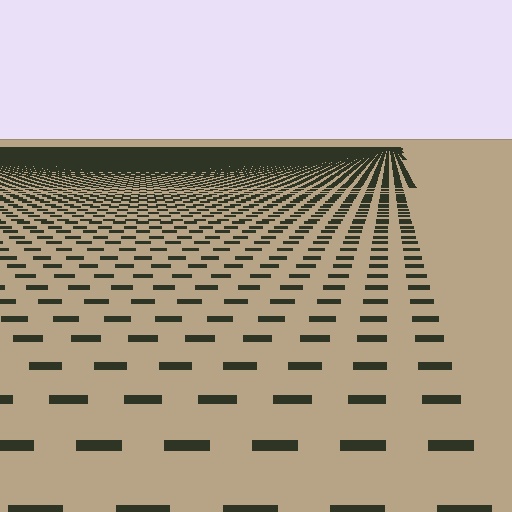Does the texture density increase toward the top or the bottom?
Density increases toward the top.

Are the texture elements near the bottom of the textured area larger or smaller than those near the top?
Larger. Near the bottom, elements are closer to the viewer and appear at a bigger on-screen size.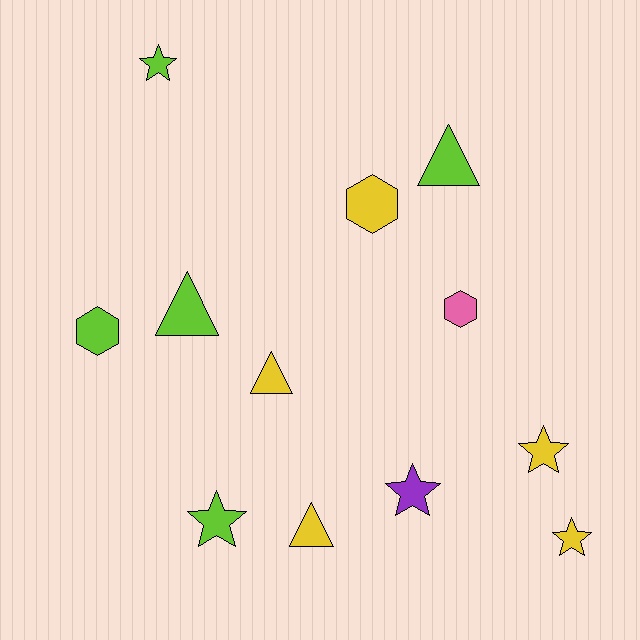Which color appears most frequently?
Lime, with 5 objects.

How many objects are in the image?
There are 12 objects.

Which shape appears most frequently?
Star, with 5 objects.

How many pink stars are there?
There are no pink stars.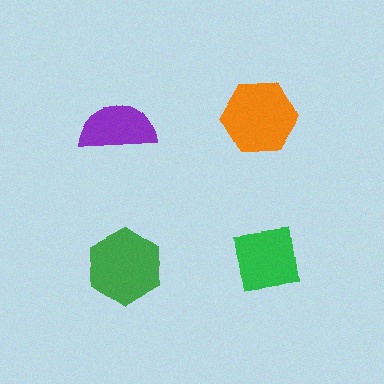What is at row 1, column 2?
An orange hexagon.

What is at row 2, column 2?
A green square.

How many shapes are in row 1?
2 shapes.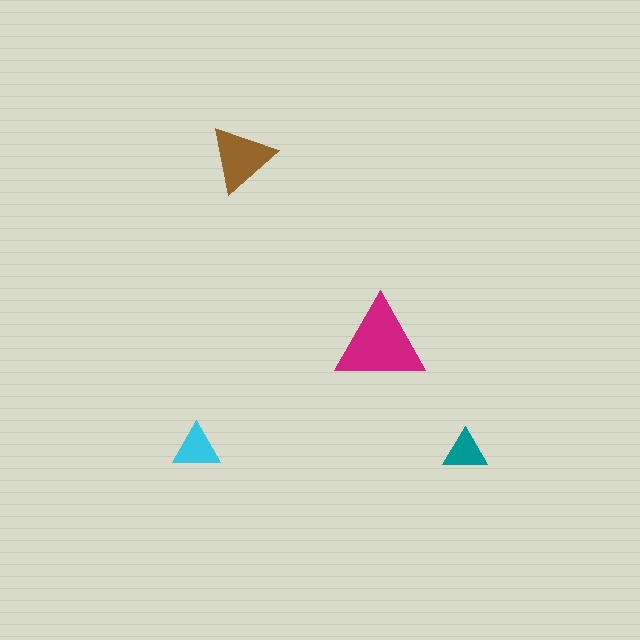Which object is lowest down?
The teal triangle is bottommost.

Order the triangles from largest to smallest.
the magenta one, the brown one, the cyan one, the teal one.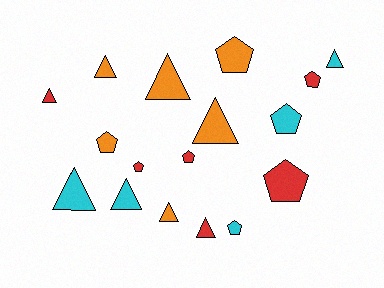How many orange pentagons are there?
There are 2 orange pentagons.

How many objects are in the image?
There are 17 objects.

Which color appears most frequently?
Orange, with 6 objects.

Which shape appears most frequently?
Triangle, with 9 objects.